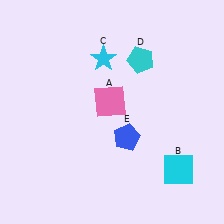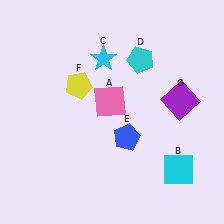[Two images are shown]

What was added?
A yellow pentagon (F), a purple square (G) were added in Image 2.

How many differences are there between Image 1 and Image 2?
There are 2 differences between the two images.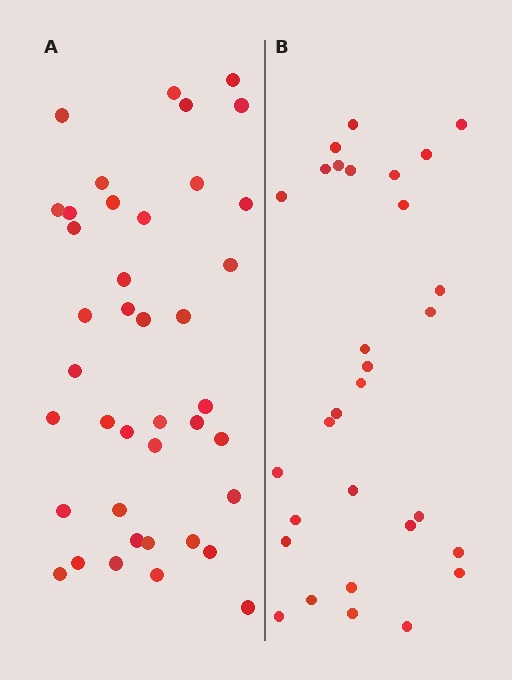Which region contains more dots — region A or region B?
Region A (the left region) has more dots.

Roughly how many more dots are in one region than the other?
Region A has roughly 10 or so more dots than region B.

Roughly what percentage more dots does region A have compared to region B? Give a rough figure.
About 35% more.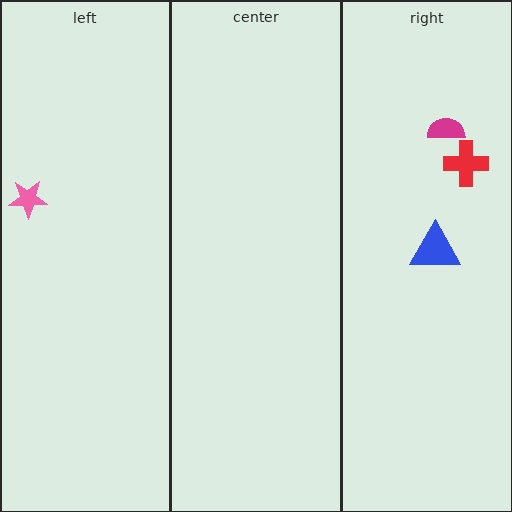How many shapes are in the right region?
3.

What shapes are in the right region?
The blue triangle, the magenta semicircle, the red cross.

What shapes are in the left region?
The pink star.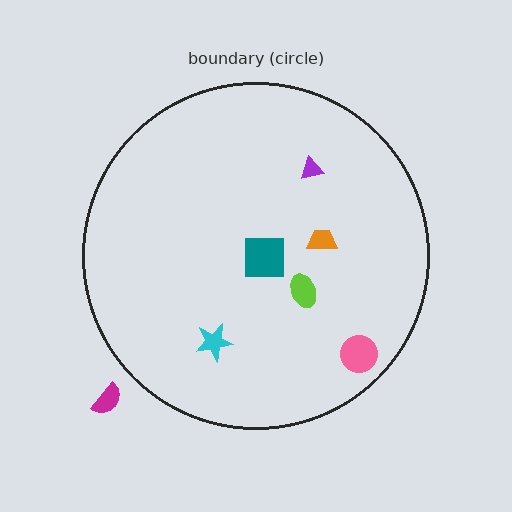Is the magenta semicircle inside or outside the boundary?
Outside.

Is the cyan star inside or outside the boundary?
Inside.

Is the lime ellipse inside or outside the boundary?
Inside.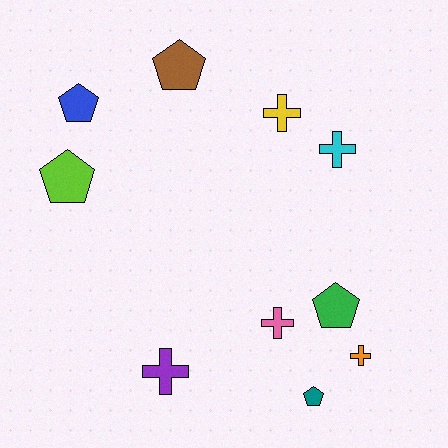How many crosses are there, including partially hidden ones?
There are 5 crosses.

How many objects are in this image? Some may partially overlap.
There are 10 objects.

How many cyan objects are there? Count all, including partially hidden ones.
There is 1 cyan object.